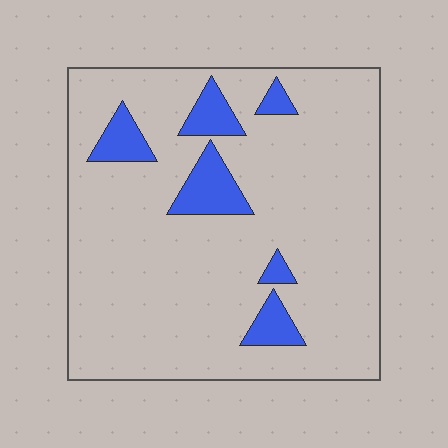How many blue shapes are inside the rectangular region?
6.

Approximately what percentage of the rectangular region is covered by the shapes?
Approximately 10%.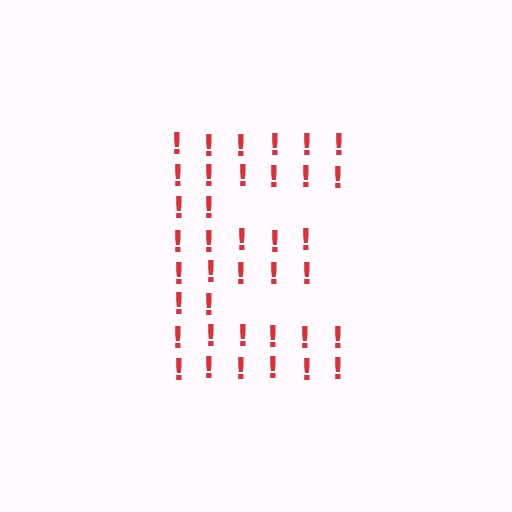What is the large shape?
The large shape is the letter E.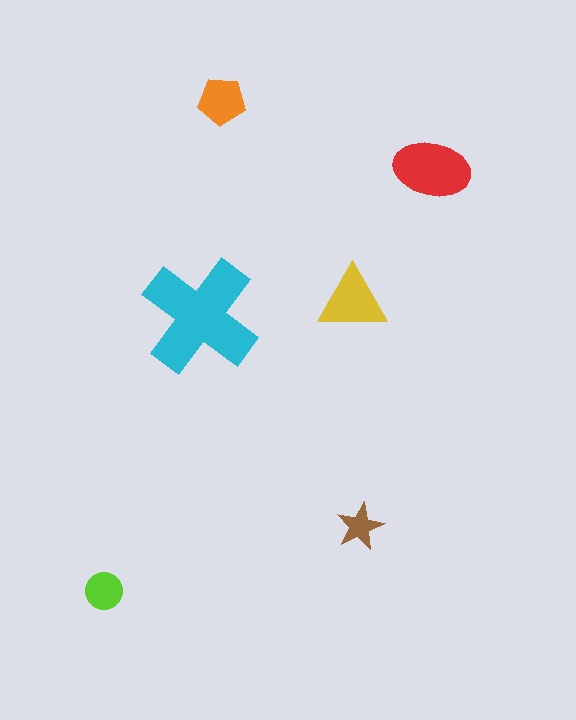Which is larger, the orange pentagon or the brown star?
The orange pentagon.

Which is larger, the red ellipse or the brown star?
The red ellipse.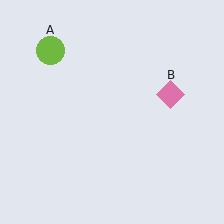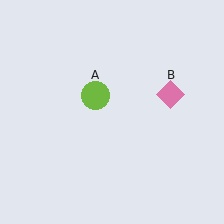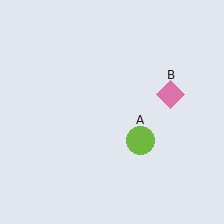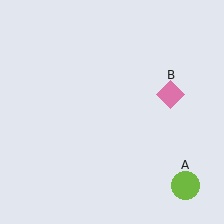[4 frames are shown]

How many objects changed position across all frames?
1 object changed position: lime circle (object A).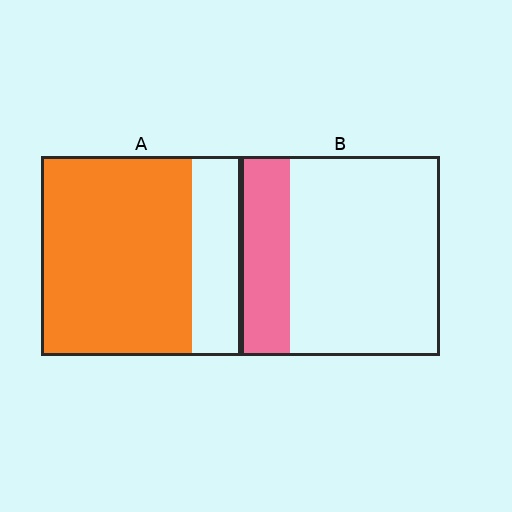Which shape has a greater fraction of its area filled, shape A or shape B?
Shape A.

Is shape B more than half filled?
No.